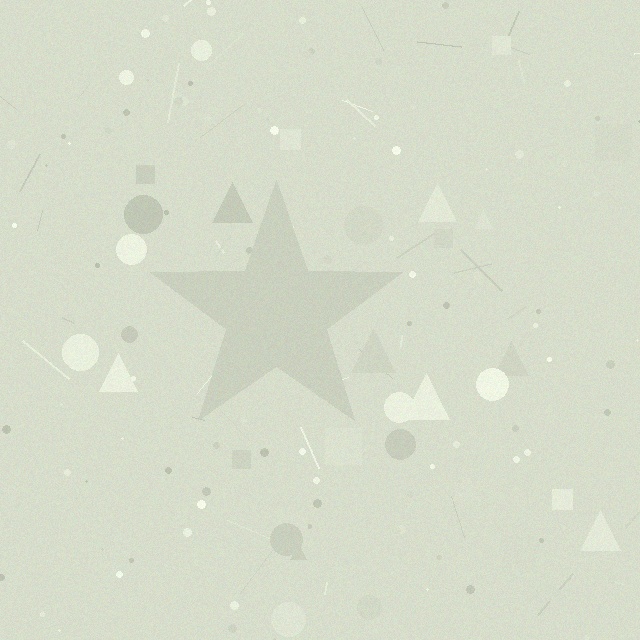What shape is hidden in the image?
A star is hidden in the image.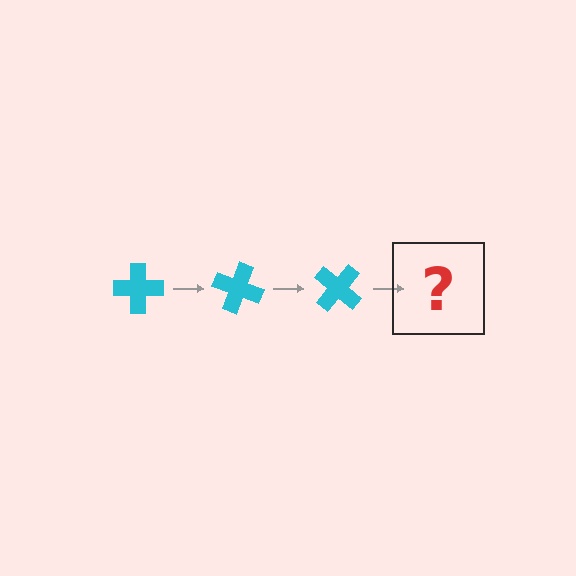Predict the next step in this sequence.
The next step is a cyan cross rotated 60 degrees.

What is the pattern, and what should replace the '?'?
The pattern is that the cross rotates 20 degrees each step. The '?' should be a cyan cross rotated 60 degrees.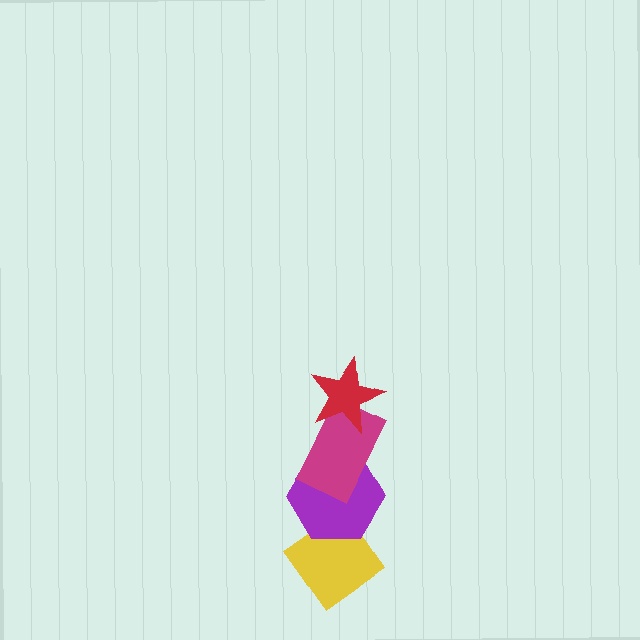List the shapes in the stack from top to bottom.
From top to bottom: the red star, the magenta rectangle, the purple hexagon, the yellow diamond.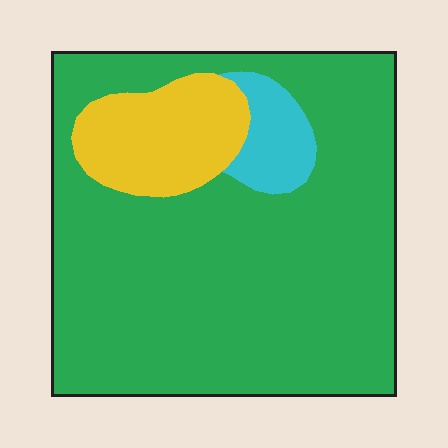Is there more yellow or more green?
Green.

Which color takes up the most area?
Green, at roughly 80%.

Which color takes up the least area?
Cyan, at roughly 5%.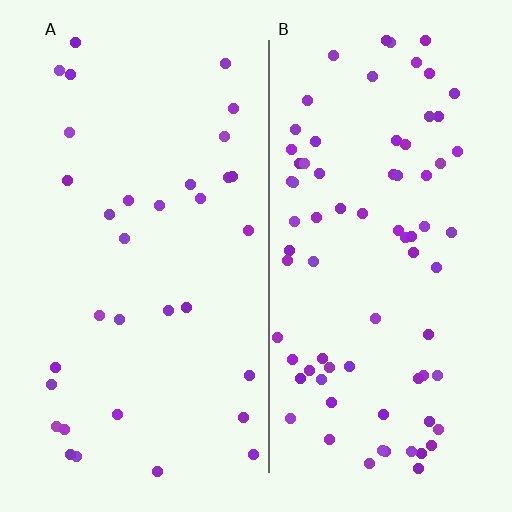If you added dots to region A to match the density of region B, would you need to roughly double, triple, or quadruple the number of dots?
Approximately double.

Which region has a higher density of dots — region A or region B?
B (the right).